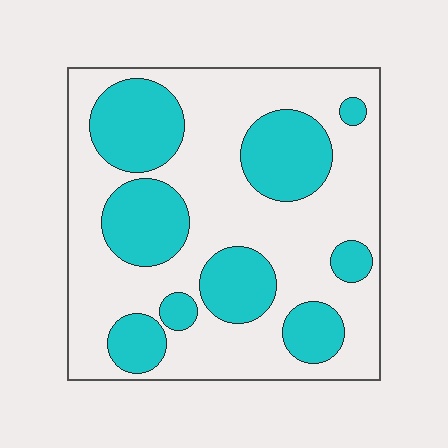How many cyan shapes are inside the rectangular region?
9.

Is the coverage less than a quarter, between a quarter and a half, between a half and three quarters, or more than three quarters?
Between a quarter and a half.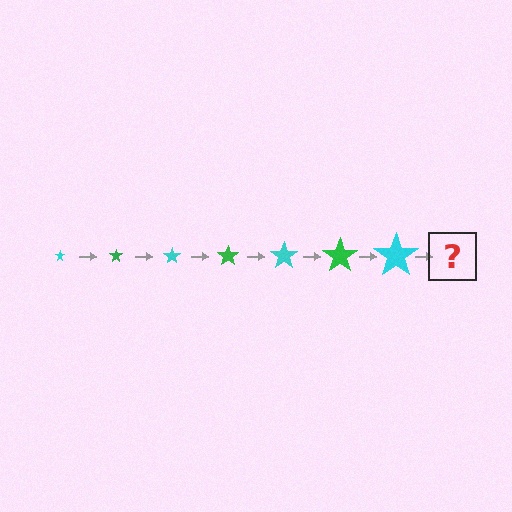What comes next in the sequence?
The next element should be a green star, larger than the previous one.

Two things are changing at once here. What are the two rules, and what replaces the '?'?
The two rules are that the star grows larger each step and the color cycles through cyan and green. The '?' should be a green star, larger than the previous one.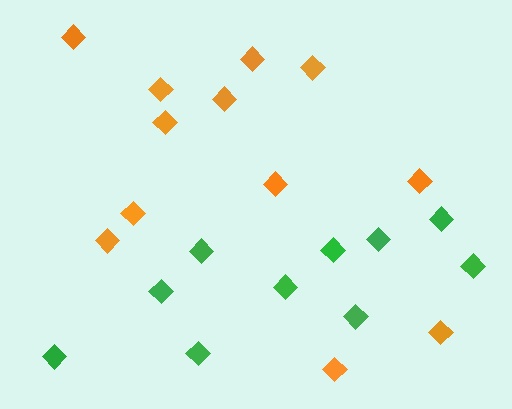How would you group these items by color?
There are 2 groups: one group of green diamonds (10) and one group of orange diamonds (12).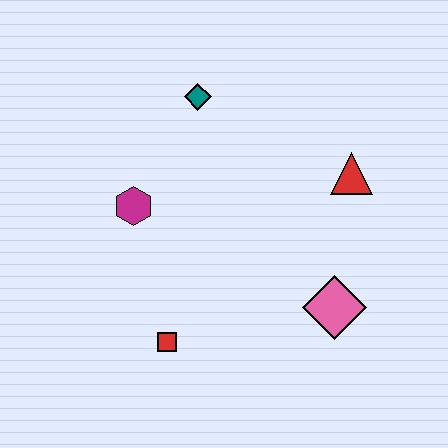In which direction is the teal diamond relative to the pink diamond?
The teal diamond is above the pink diamond.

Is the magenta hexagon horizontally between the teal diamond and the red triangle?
No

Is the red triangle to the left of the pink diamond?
No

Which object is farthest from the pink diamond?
The teal diamond is farthest from the pink diamond.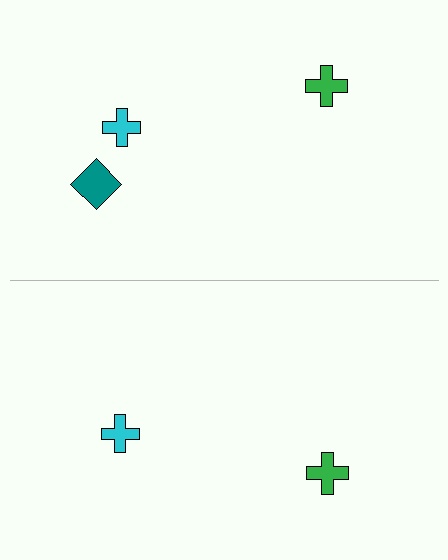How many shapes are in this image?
There are 5 shapes in this image.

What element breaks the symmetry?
A teal diamond is missing from the bottom side.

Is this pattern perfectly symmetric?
No, the pattern is not perfectly symmetric. A teal diamond is missing from the bottom side.